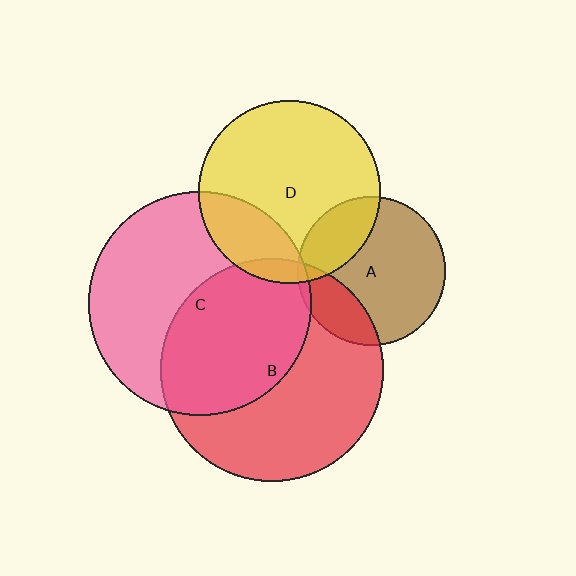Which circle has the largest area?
Circle C (pink).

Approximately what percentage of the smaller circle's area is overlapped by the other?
Approximately 25%.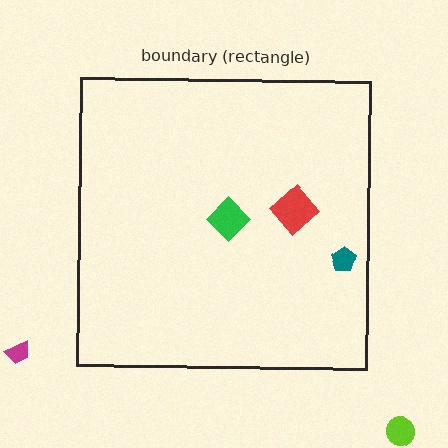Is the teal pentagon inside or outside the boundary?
Inside.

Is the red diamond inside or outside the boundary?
Inside.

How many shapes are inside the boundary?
3 inside, 2 outside.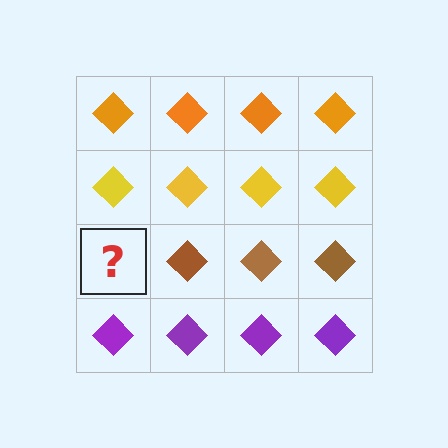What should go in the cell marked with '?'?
The missing cell should contain a brown diamond.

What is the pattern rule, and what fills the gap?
The rule is that each row has a consistent color. The gap should be filled with a brown diamond.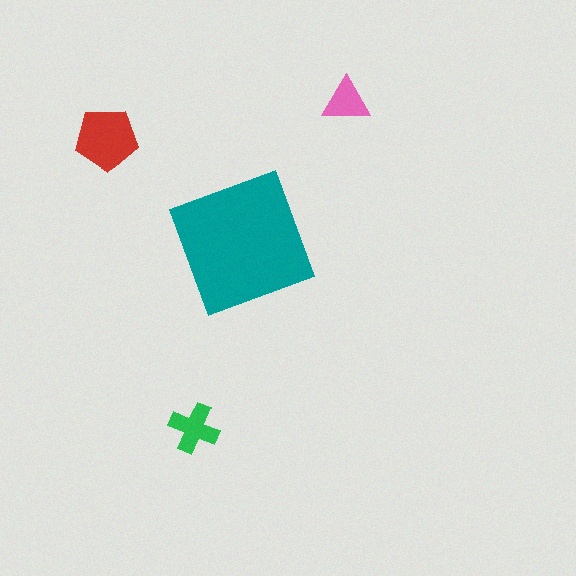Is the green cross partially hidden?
No, the green cross is fully visible.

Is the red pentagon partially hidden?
No, the red pentagon is fully visible.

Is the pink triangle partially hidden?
No, the pink triangle is fully visible.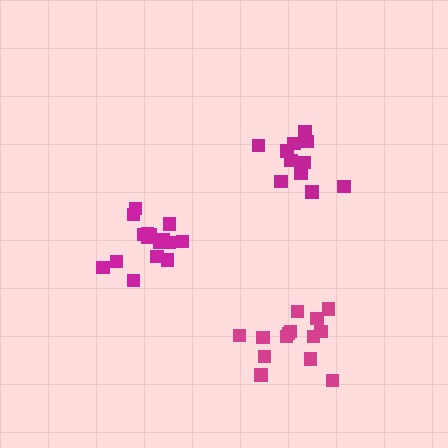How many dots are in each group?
Group 1: 16 dots, Group 2: 14 dots, Group 3: 11 dots (41 total).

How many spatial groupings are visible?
There are 3 spatial groupings.